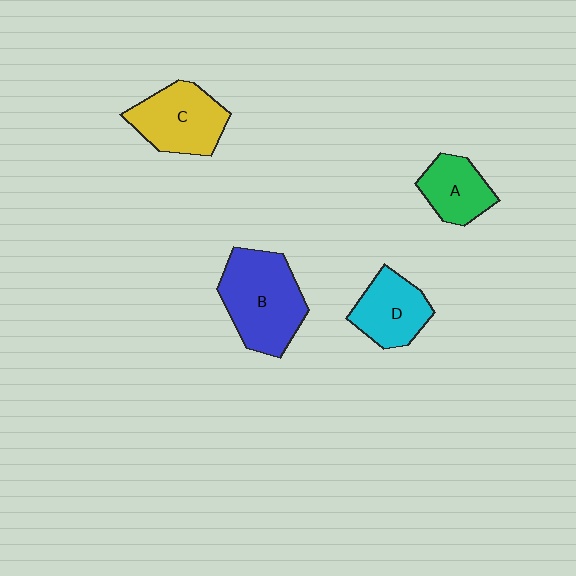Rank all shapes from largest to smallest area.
From largest to smallest: B (blue), C (yellow), D (cyan), A (green).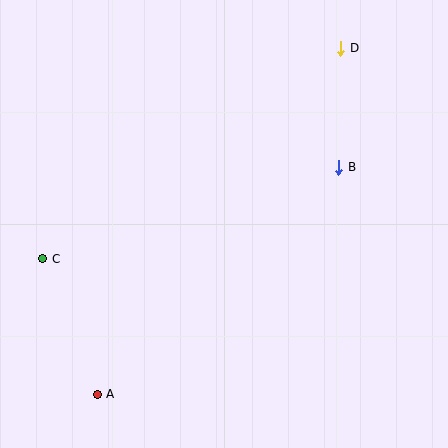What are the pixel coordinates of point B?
Point B is at (339, 167).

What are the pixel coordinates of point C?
Point C is at (43, 259).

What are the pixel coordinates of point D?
Point D is at (341, 48).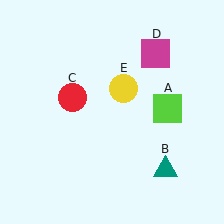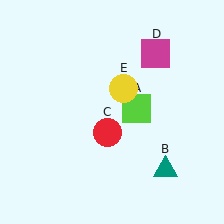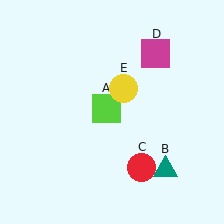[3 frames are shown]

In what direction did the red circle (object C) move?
The red circle (object C) moved down and to the right.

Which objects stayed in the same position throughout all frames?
Teal triangle (object B) and magenta square (object D) and yellow circle (object E) remained stationary.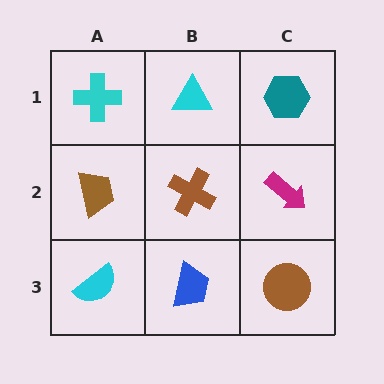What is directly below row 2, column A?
A cyan semicircle.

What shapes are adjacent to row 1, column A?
A brown trapezoid (row 2, column A), a cyan triangle (row 1, column B).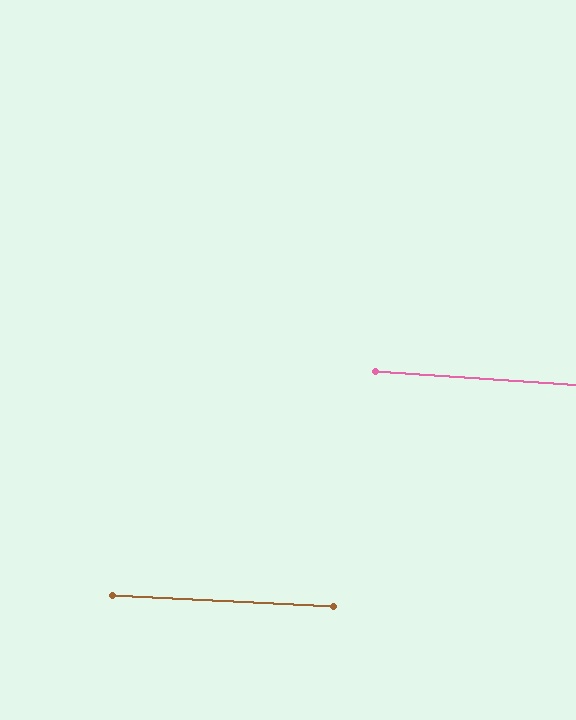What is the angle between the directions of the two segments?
Approximately 1 degree.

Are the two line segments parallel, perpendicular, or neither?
Parallel — their directions differ by only 0.9°.